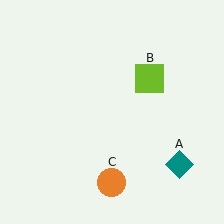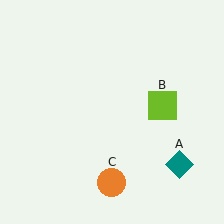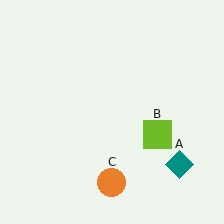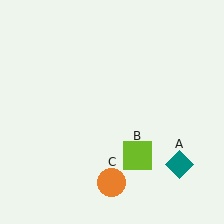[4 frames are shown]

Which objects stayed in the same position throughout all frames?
Teal diamond (object A) and orange circle (object C) remained stationary.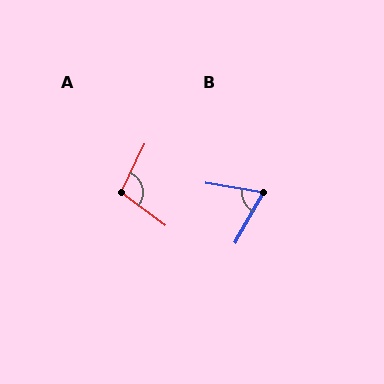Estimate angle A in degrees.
Approximately 101 degrees.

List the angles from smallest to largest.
B (70°), A (101°).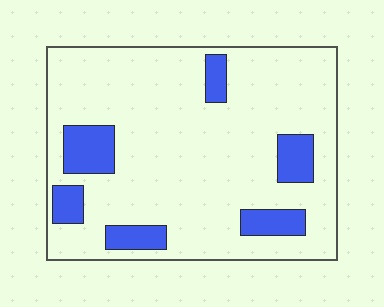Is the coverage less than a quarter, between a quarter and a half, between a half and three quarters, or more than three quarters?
Less than a quarter.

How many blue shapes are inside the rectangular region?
6.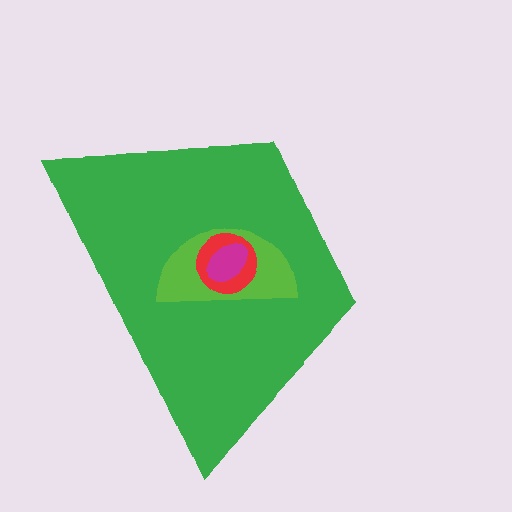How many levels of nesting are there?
4.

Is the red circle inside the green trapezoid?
Yes.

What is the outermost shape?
The green trapezoid.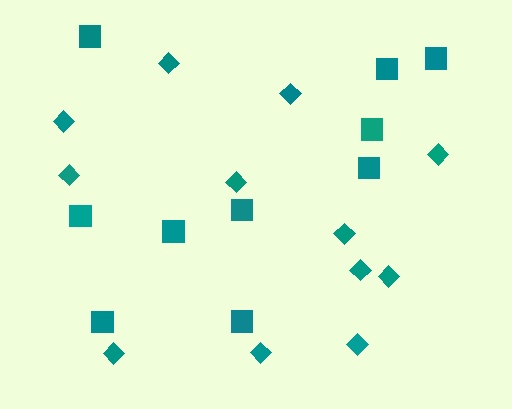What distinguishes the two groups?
There are 2 groups: one group of squares (10) and one group of diamonds (12).